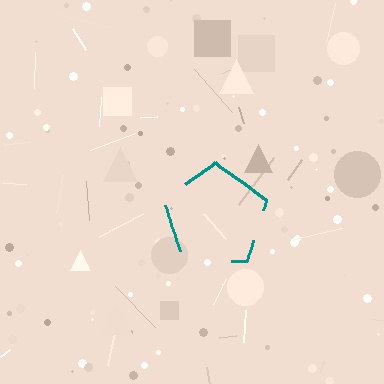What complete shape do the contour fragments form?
The contour fragments form a pentagon.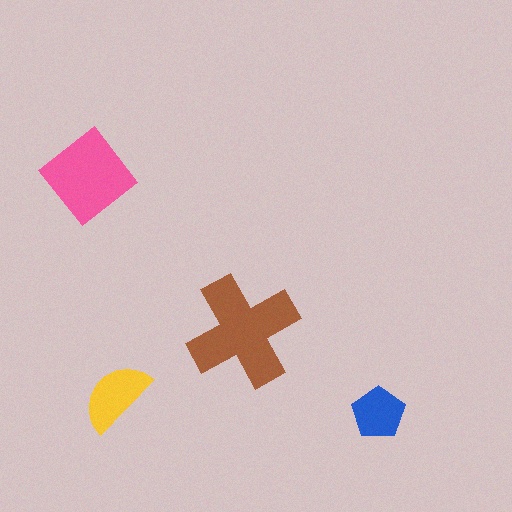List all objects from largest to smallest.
The brown cross, the pink diamond, the yellow semicircle, the blue pentagon.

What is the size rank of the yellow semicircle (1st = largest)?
3rd.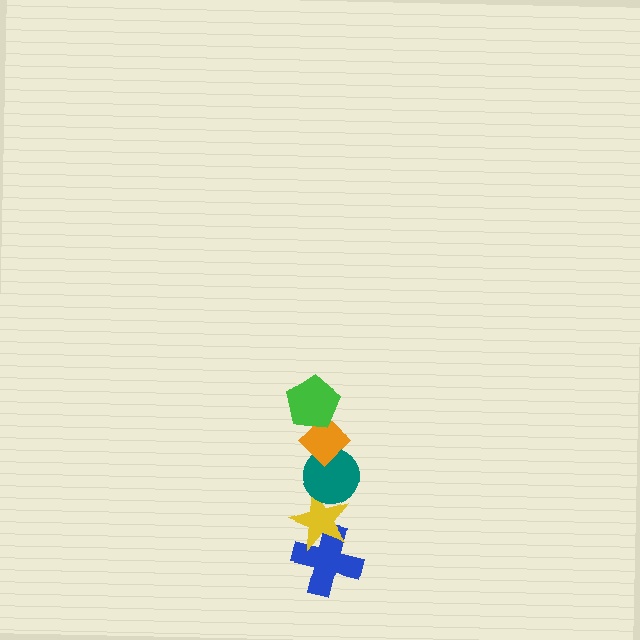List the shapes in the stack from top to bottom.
From top to bottom: the green pentagon, the orange diamond, the teal circle, the yellow star, the blue cross.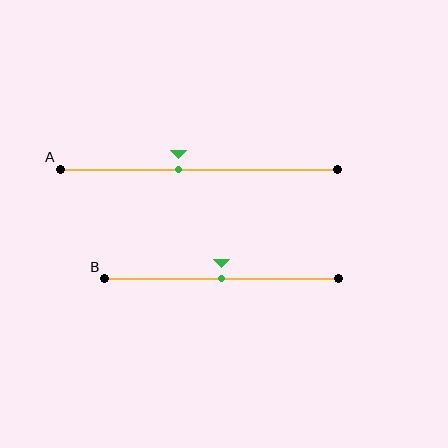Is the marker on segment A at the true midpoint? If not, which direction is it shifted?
No, the marker on segment A is shifted to the left by about 7% of the segment length.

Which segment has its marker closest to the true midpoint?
Segment B has its marker closest to the true midpoint.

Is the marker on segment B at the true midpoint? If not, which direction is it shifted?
Yes, the marker on segment B is at the true midpoint.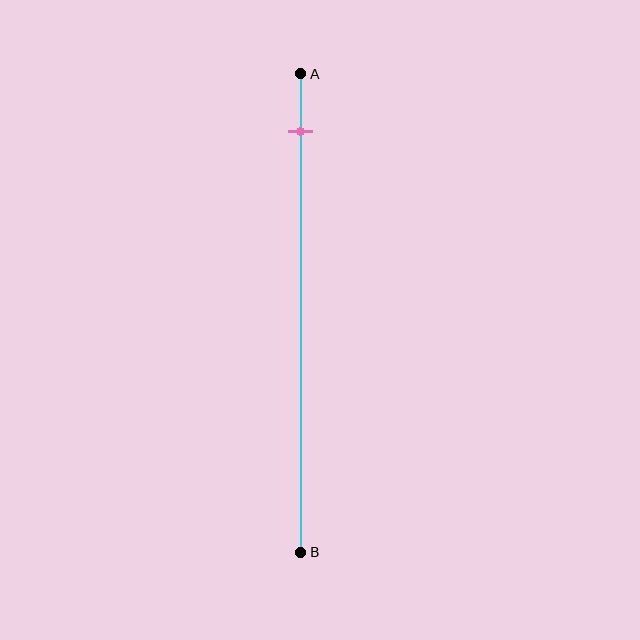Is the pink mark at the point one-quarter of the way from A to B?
No, the mark is at about 10% from A, not at the 25% one-quarter point.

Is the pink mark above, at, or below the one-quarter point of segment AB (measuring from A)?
The pink mark is above the one-quarter point of segment AB.